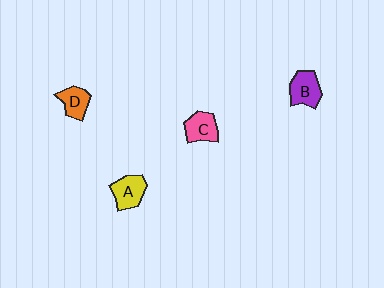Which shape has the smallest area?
Shape D (orange).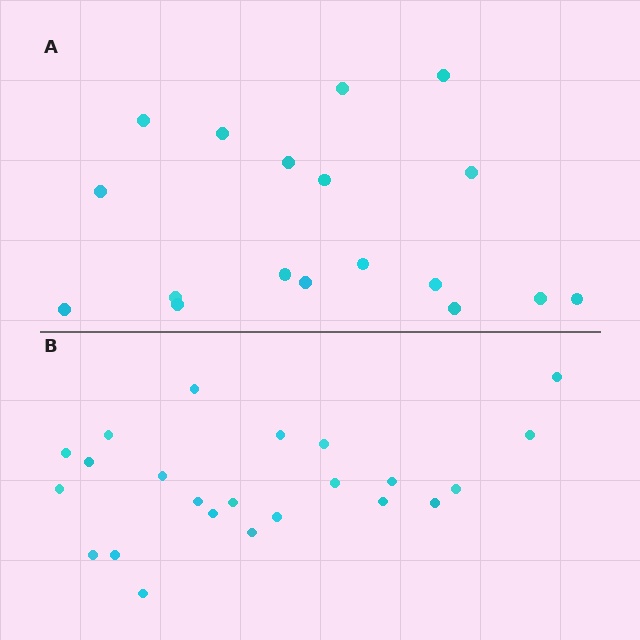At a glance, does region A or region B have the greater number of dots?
Region B (the bottom region) has more dots.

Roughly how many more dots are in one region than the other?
Region B has about 5 more dots than region A.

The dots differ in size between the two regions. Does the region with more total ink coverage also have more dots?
No. Region A has more total ink coverage because its dots are larger, but region B actually contains more individual dots. Total area can be misleading — the number of items is what matters here.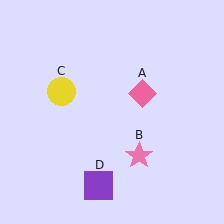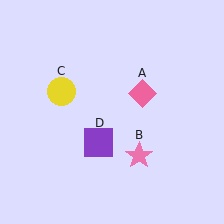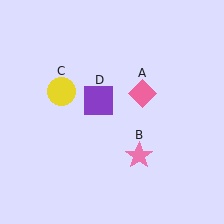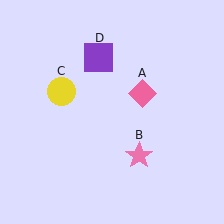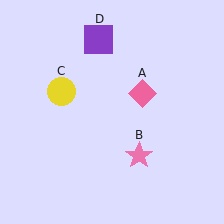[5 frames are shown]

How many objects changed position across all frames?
1 object changed position: purple square (object D).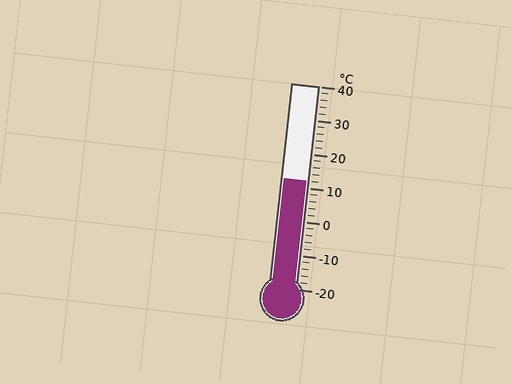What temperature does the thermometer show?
The thermometer shows approximately 12°C.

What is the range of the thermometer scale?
The thermometer scale ranges from -20°C to 40°C.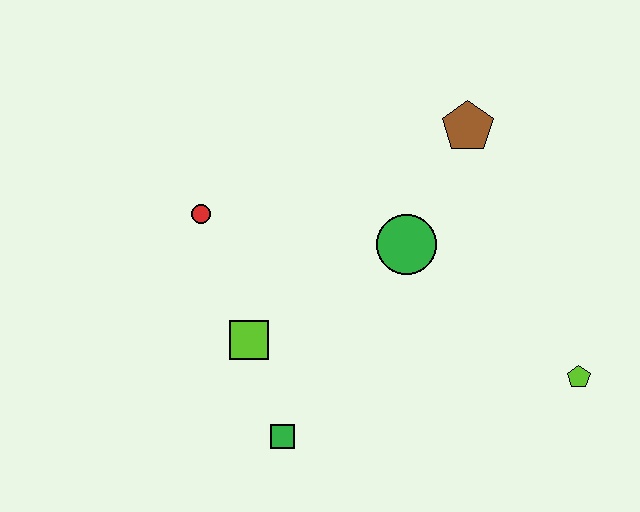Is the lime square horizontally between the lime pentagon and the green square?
No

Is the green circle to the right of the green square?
Yes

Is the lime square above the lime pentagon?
Yes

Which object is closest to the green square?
The lime square is closest to the green square.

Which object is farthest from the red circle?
The lime pentagon is farthest from the red circle.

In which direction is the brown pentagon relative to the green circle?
The brown pentagon is above the green circle.